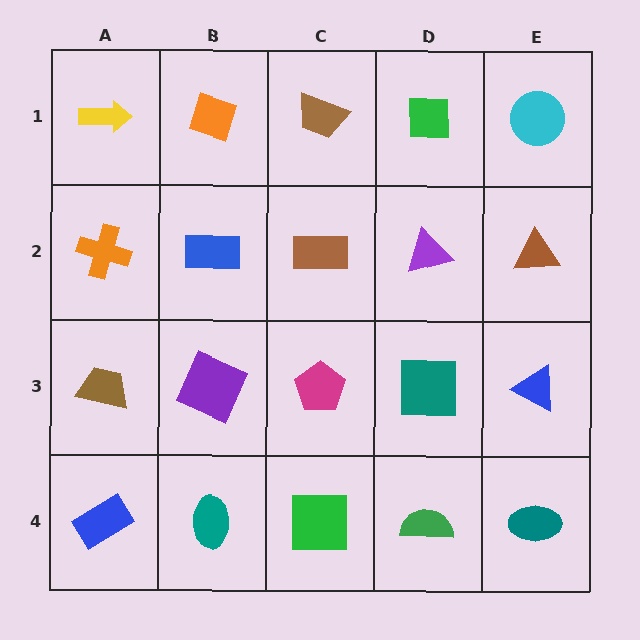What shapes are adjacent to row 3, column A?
An orange cross (row 2, column A), a blue rectangle (row 4, column A), a purple square (row 3, column B).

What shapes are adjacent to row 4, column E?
A blue triangle (row 3, column E), a green semicircle (row 4, column D).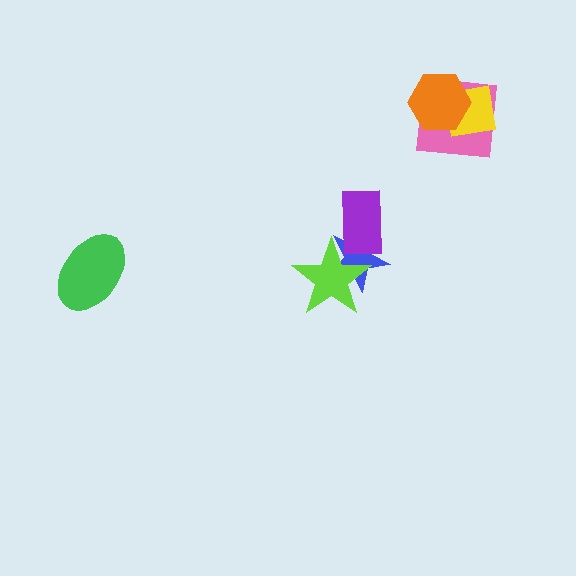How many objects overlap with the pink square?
2 objects overlap with the pink square.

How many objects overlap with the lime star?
2 objects overlap with the lime star.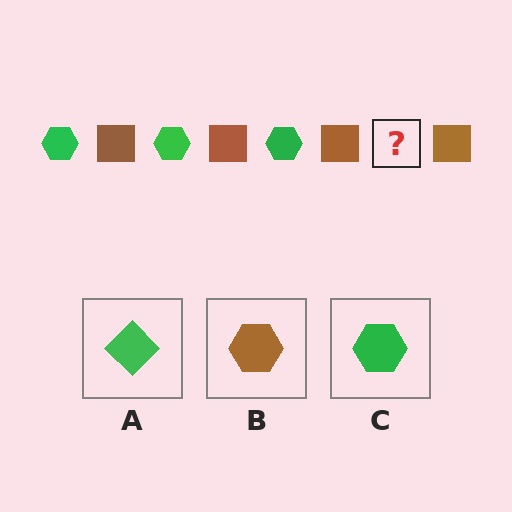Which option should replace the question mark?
Option C.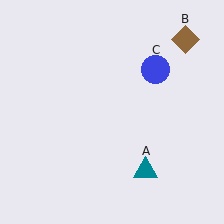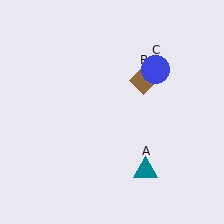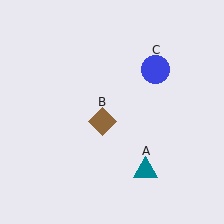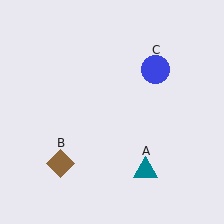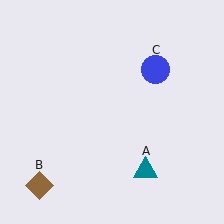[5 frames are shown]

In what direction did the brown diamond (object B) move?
The brown diamond (object B) moved down and to the left.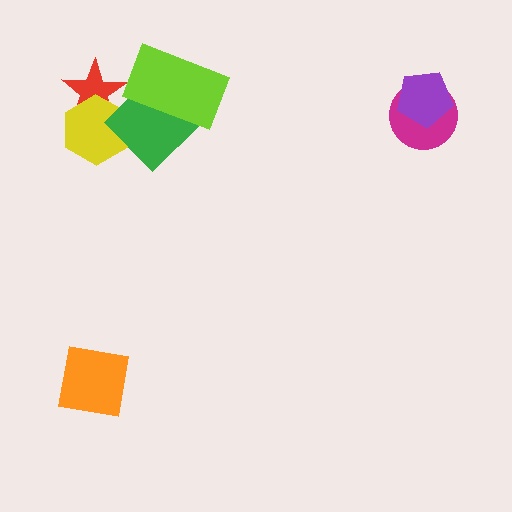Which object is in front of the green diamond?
The lime rectangle is in front of the green diamond.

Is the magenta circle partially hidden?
Yes, it is partially covered by another shape.